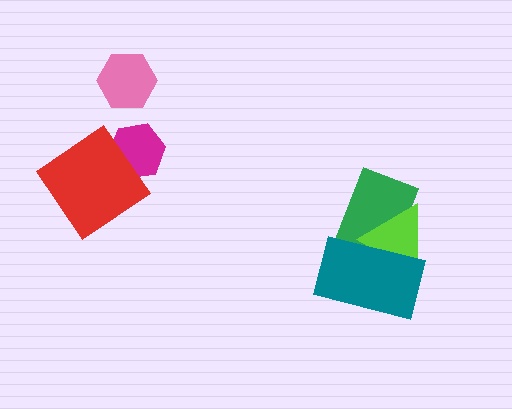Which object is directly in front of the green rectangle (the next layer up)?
The lime triangle is directly in front of the green rectangle.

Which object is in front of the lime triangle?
The teal rectangle is in front of the lime triangle.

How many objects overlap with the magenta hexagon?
1 object overlaps with the magenta hexagon.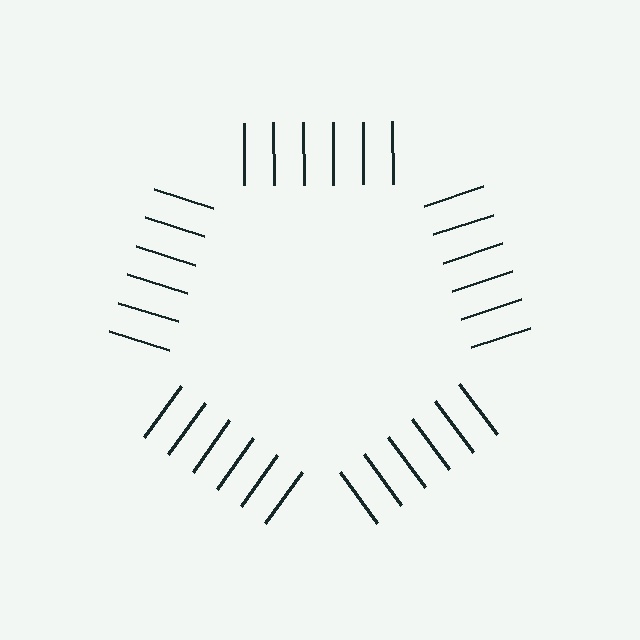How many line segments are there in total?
30 — 6 along each of the 5 edges.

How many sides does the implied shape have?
5 sides — the line-ends trace a pentagon.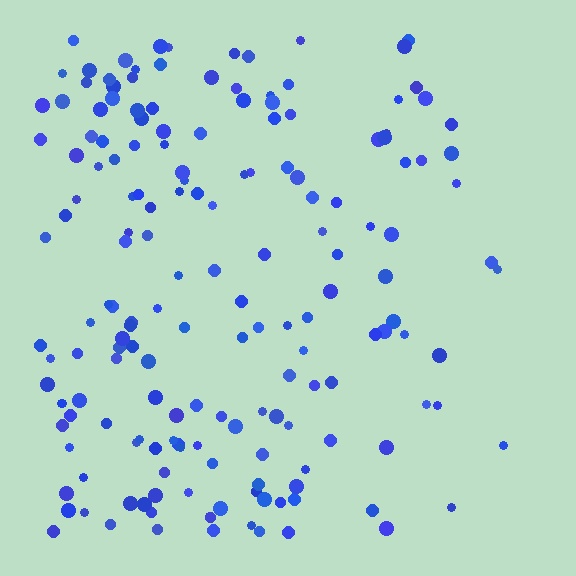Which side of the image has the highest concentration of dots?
The left.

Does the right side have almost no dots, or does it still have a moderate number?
Still a moderate number, just noticeably fewer than the left.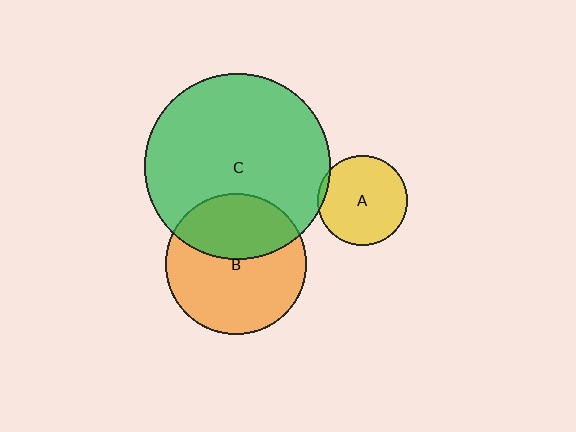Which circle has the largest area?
Circle C (green).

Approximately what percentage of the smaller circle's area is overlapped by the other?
Approximately 40%.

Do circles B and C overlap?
Yes.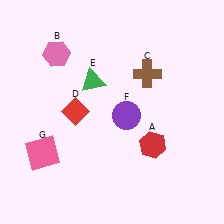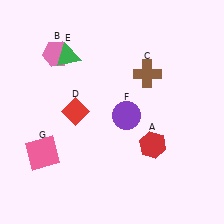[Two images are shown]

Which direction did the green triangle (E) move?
The green triangle (E) moved up.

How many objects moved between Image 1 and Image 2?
1 object moved between the two images.